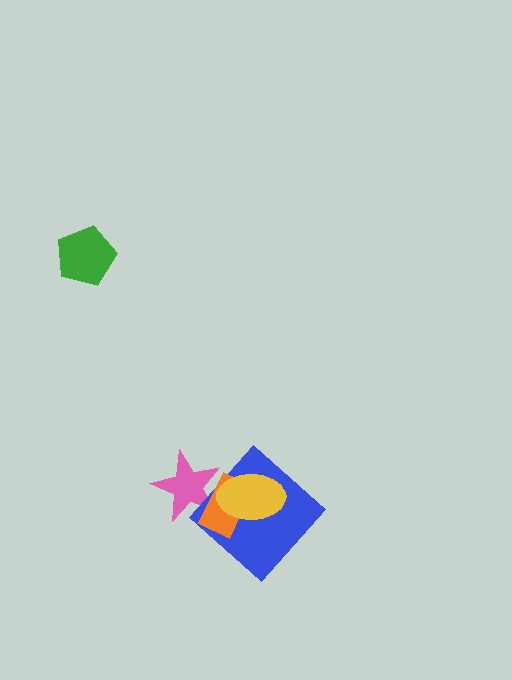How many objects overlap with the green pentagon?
0 objects overlap with the green pentagon.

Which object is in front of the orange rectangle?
The yellow ellipse is in front of the orange rectangle.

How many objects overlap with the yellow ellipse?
3 objects overlap with the yellow ellipse.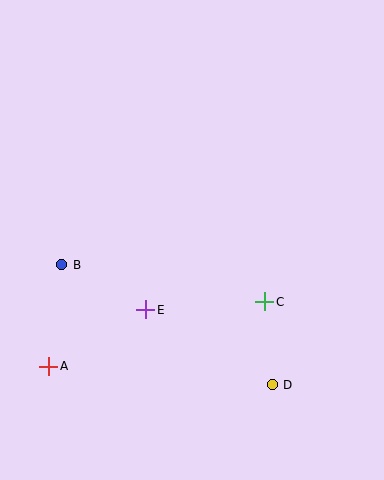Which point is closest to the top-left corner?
Point B is closest to the top-left corner.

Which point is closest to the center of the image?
Point E at (146, 310) is closest to the center.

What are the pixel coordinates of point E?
Point E is at (146, 310).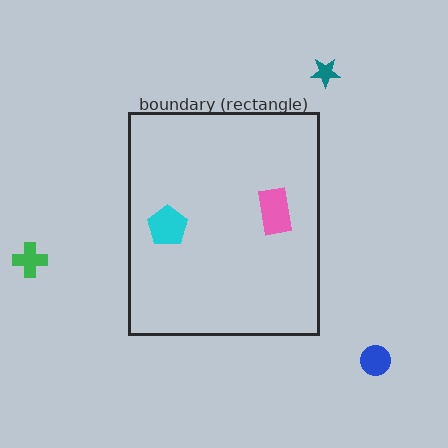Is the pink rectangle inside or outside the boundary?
Inside.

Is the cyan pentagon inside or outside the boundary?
Inside.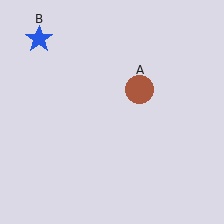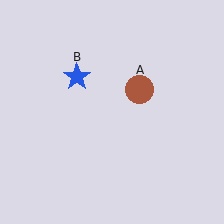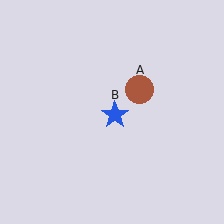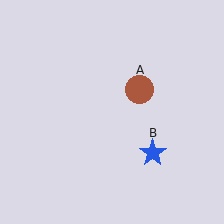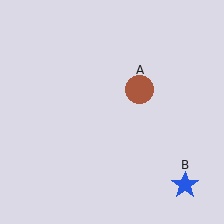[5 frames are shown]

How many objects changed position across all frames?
1 object changed position: blue star (object B).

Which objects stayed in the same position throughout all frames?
Brown circle (object A) remained stationary.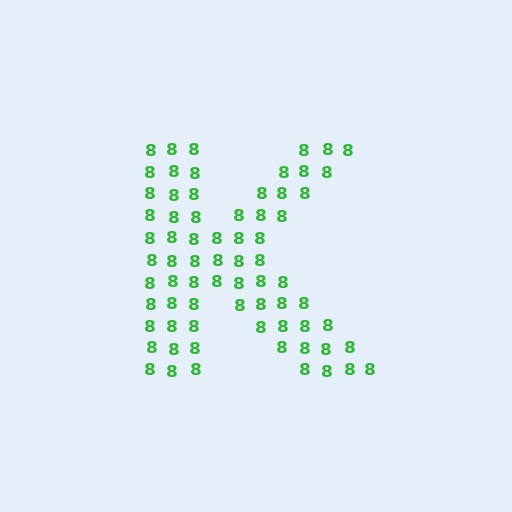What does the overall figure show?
The overall figure shows the letter K.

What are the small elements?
The small elements are digit 8's.